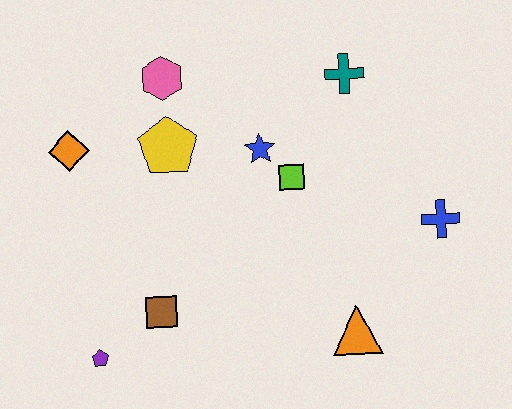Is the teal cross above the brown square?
Yes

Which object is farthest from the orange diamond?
The blue cross is farthest from the orange diamond.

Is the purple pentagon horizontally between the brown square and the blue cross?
No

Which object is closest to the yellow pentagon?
The pink hexagon is closest to the yellow pentagon.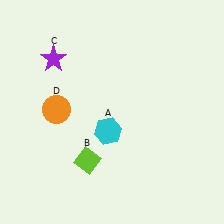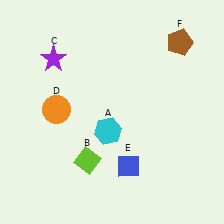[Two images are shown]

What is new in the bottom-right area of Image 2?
A blue diamond (E) was added in the bottom-right area of Image 2.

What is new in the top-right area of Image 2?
A brown pentagon (F) was added in the top-right area of Image 2.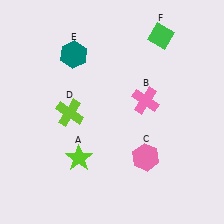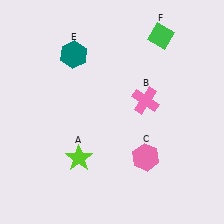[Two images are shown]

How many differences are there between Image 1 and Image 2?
There is 1 difference between the two images.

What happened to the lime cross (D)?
The lime cross (D) was removed in Image 2. It was in the bottom-left area of Image 1.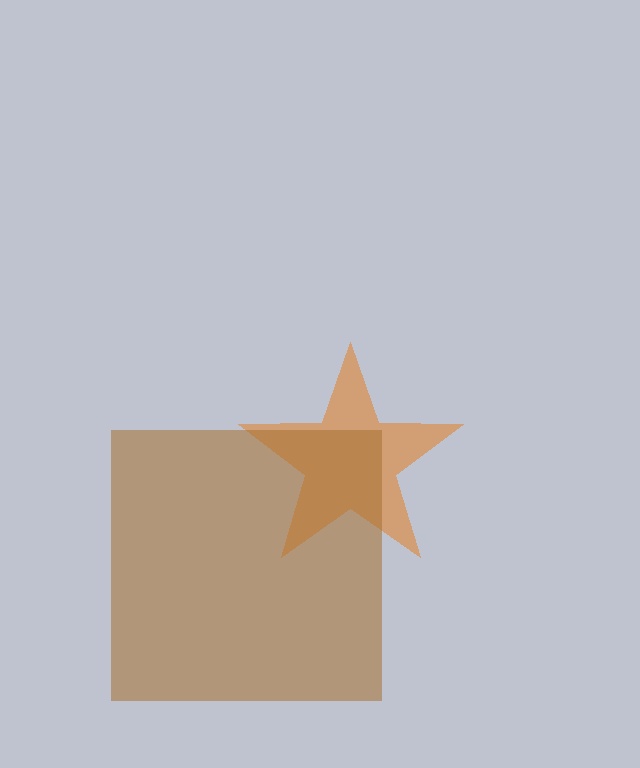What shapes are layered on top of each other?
The layered shapes are: an orange star, a brown square.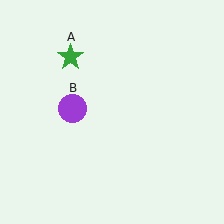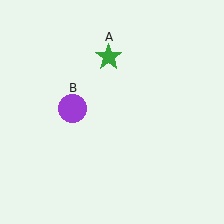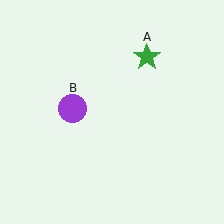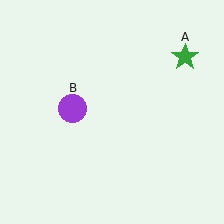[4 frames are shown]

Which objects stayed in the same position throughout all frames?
Purple circle (object B) remained stationary.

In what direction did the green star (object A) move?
The green star (object A) moved right.